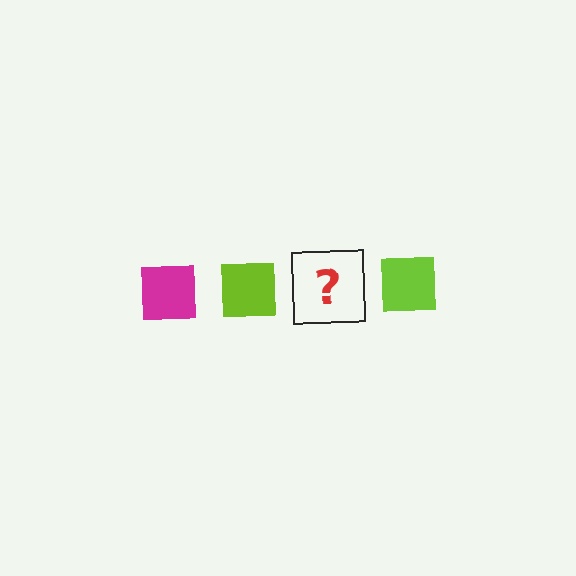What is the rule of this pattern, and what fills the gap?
The rule is that the pattern cycles through magenta, lime squares. The gap should be filled with a magenta square.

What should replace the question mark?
The question mark should be replaced with a magenta square.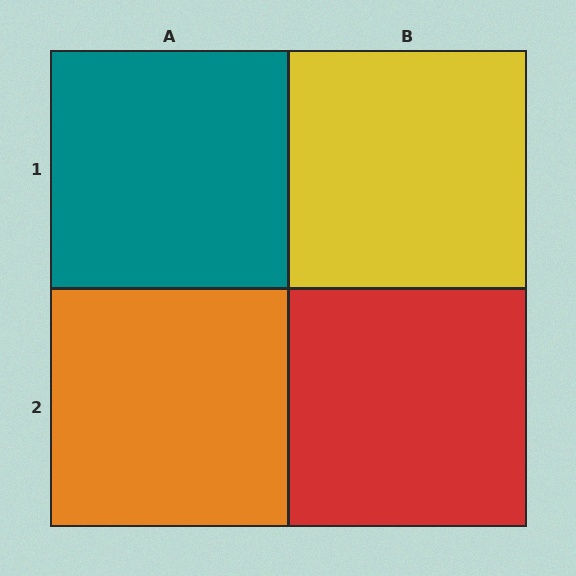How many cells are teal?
1 cell is teal.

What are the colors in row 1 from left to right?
Teal, yellow.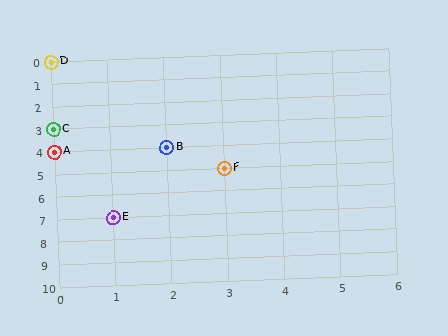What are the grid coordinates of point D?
Point D is at grid coordinates (0, 0).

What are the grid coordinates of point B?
Point B is at grid coordinates (2, 4).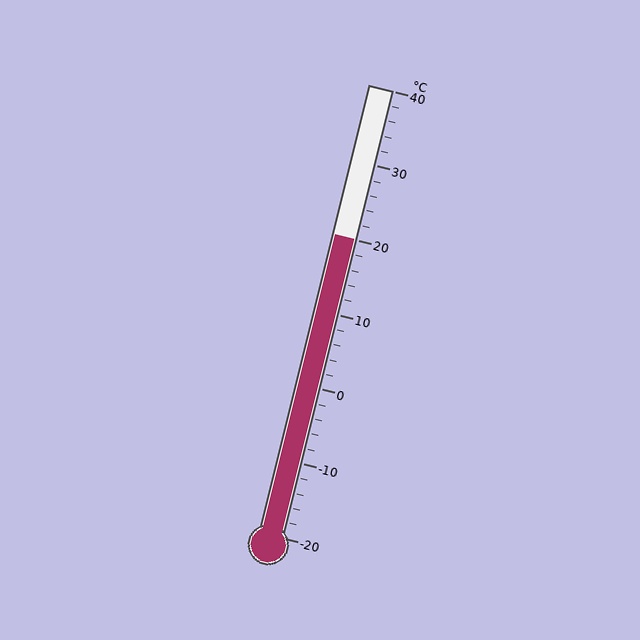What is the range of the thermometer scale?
The thermometer scale ranges from -20°C to 40°C.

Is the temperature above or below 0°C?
The temperature is above 0°C.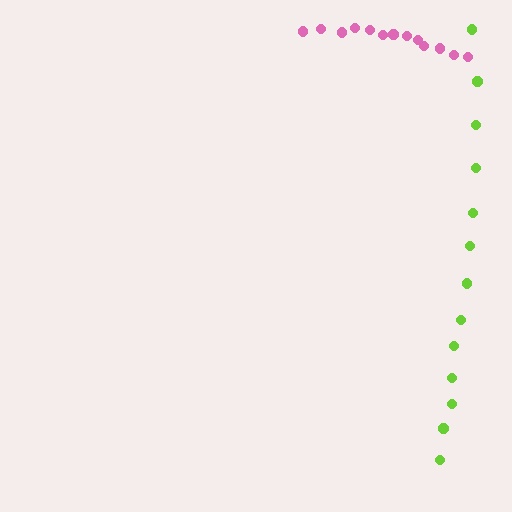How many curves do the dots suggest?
There are 2 distinct paths.